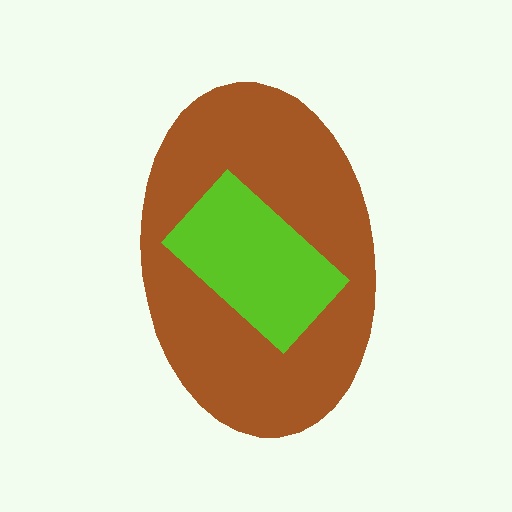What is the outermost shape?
The brown ellipse.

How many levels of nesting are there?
2.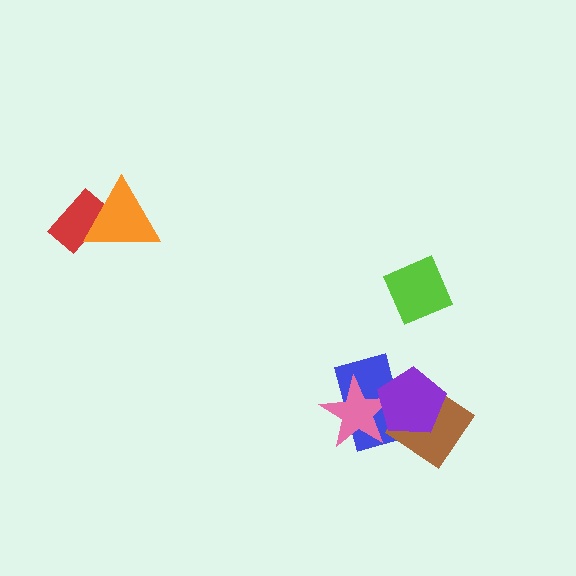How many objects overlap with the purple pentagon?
3 objects overlap with the purple pentagon.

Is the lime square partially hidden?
No, no other shape covers it.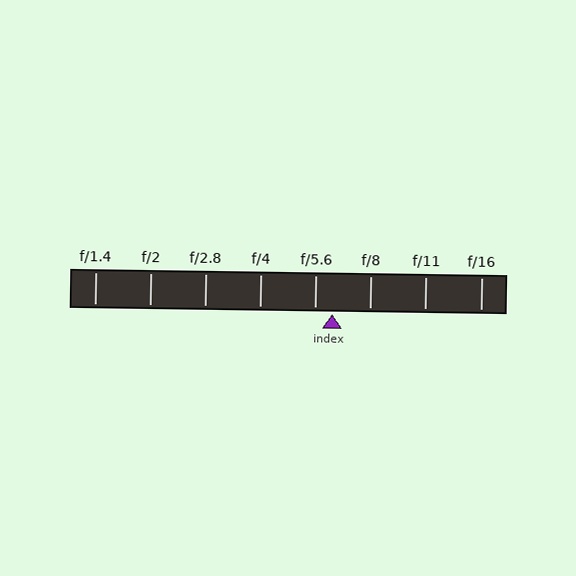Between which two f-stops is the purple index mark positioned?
The index mark is between f/5.6 and f/8.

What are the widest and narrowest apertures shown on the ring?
The widest aperture shown is f/1.4 and the narrowest is f/16.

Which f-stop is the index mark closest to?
The index mark is closest to f/5.6.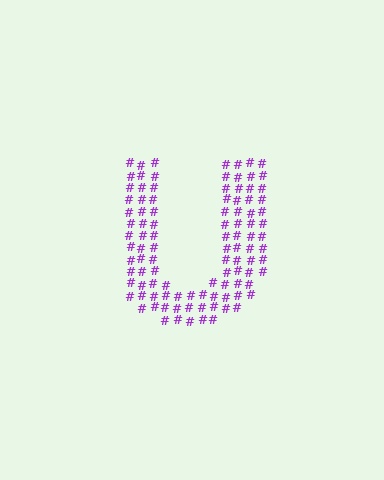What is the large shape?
The large shape is the letter U.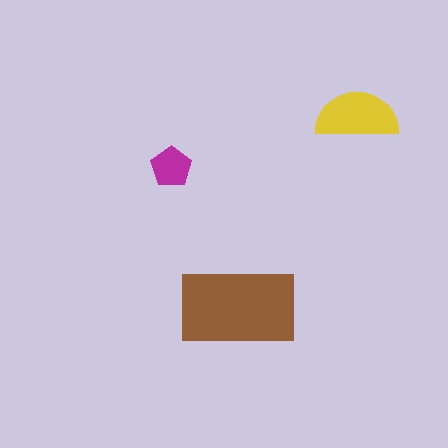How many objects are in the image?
There are 3 objects in the image.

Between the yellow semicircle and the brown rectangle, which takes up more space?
The brown rectangle.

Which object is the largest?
The brown rectangle.